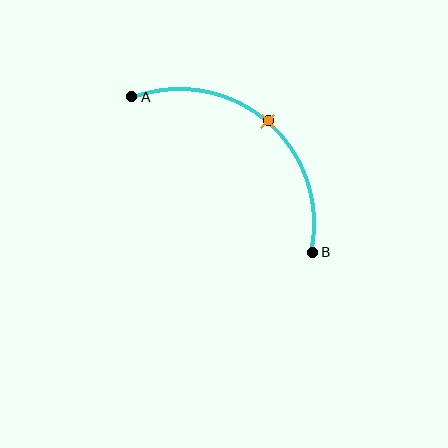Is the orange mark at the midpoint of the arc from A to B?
Yes. The orange mark lies on the arc at equal arc-length from both A and B — it is the arc midpoint.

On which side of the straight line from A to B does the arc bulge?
The arc bulges above and to the right of the straight line connecting A and B.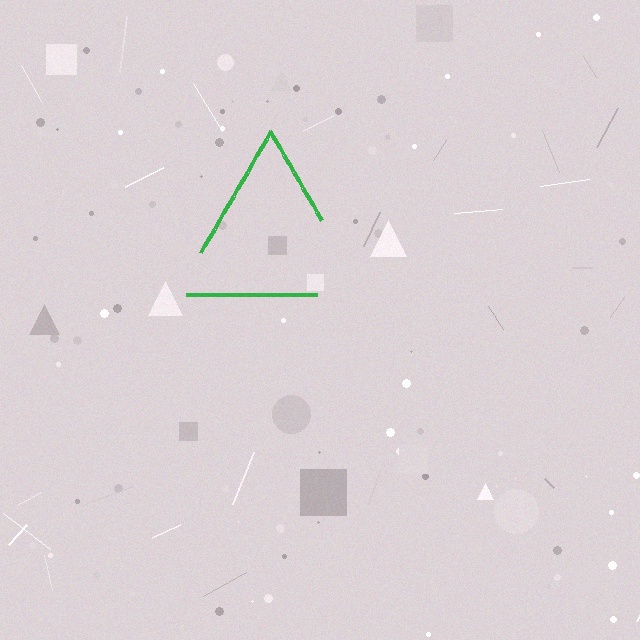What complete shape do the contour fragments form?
The contour fragments form a triangle.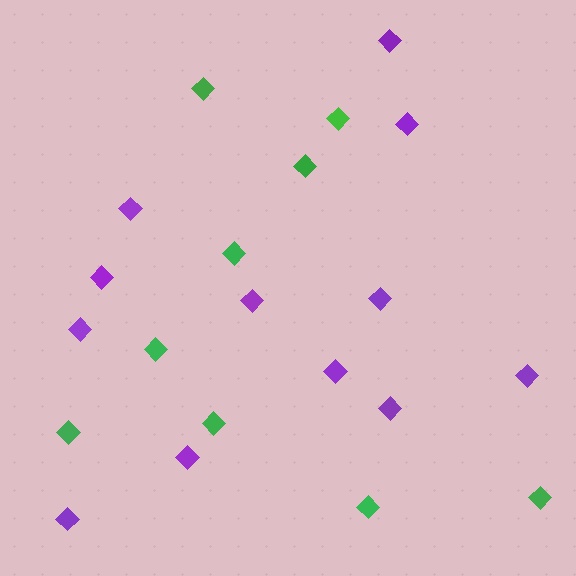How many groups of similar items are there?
There are 2 groups: one group of purple diamonds (12) and one group of green diamonds (9).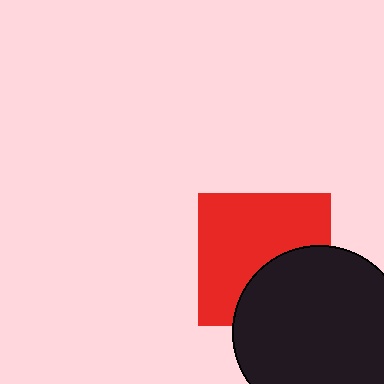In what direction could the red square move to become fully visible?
The red square could move up. That would shift it out from behind the black circle entirely.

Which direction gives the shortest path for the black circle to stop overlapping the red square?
Moving down gives the shortest separation.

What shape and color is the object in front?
The object in front is a black circle.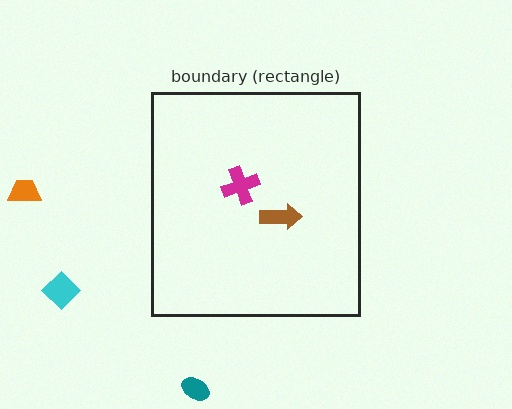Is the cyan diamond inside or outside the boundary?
Outside.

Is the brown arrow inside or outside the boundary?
Inside.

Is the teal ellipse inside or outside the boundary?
Outside.